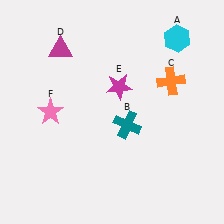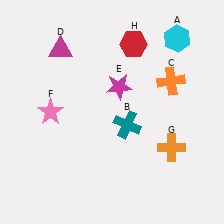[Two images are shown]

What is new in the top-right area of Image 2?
A red hexagon (H) was added in the top-right area of Image 2.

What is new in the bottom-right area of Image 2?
An orange cross (G) was added in the bottom-right area of Image 2.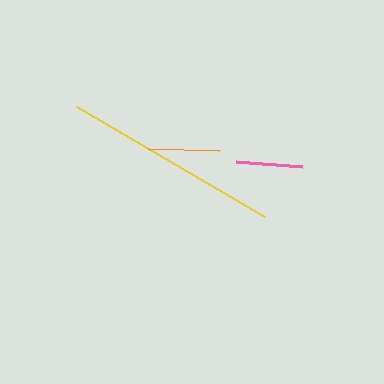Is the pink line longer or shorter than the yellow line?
The yellow line is longer than the pink line.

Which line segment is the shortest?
The pink line is the shortest at approximately 67 pixels.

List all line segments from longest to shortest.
From longest to shortest: yellow, orange, pink.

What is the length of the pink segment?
The pink segment is approximately 67 pixels long.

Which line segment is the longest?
The yellow line is the longest at approximately 218 pixels.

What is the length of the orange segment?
The orange segment is approximately 71 pixels long.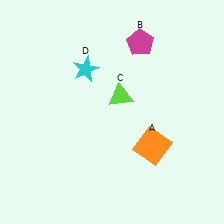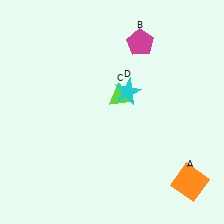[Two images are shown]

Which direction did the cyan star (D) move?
The cyan star (D) moved right.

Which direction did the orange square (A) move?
The orange square (A) moved right.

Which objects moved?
The objects that moved are: the orange square (A), the cyan star (D).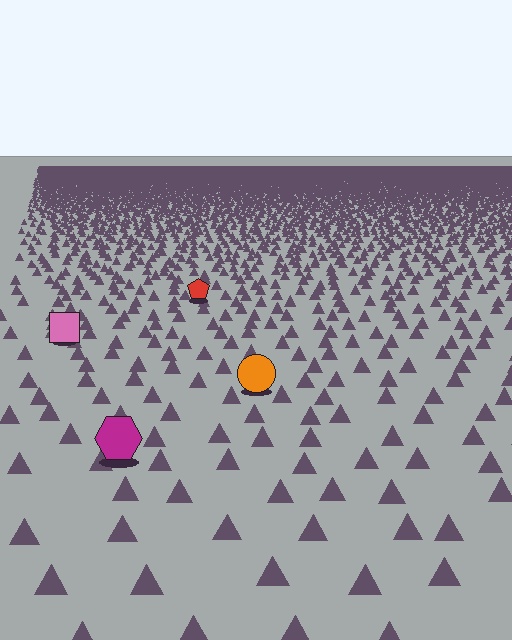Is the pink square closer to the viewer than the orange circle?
No. The orange circle is closer — you can tell from the texture gradient: the ground texture is coarser near it.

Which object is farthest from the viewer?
The red pentagon is farthest from the viewer. It appears smaller and the ground texture around it is denser.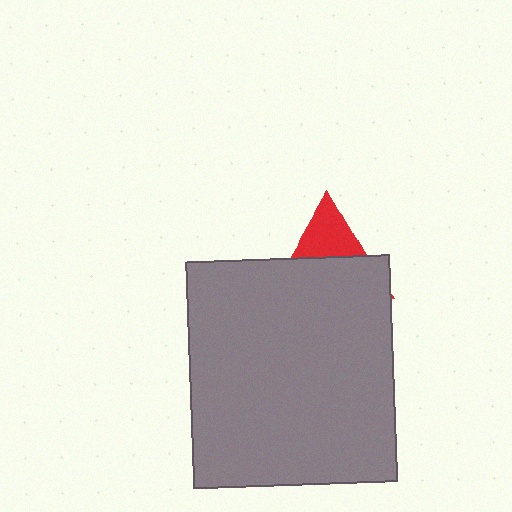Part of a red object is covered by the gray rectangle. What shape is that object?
It is a triangle.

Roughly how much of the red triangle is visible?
A small part of it is visible (roughly 36%).